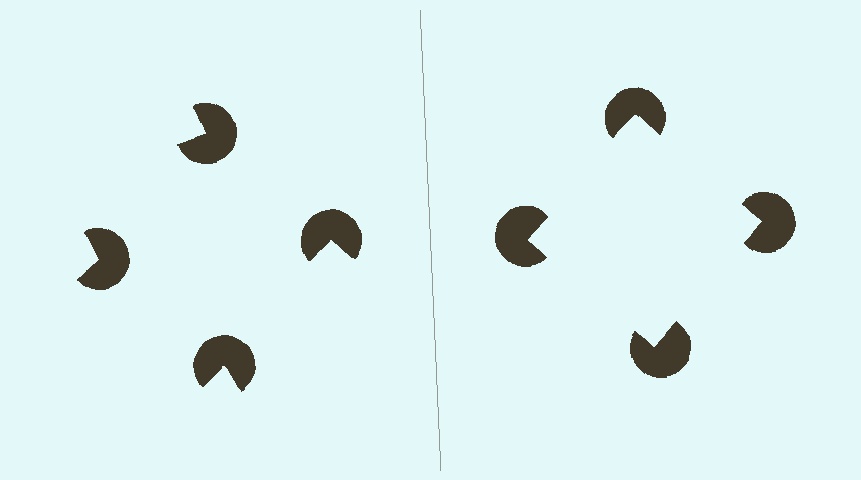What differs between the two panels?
The pac-man discs are positioned identically on both sides; only the wedge orientations differ. On the right they align to a square; on the left they are misaligned.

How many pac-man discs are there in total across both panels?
8 — 4 on each side.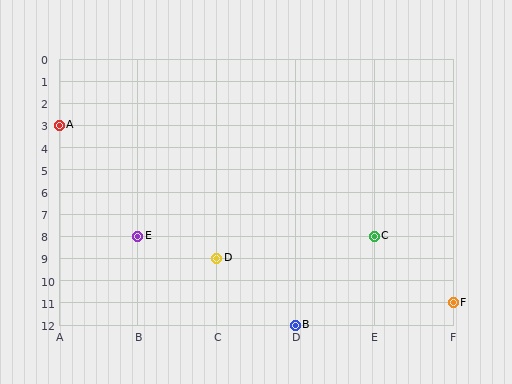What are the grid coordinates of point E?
Point E is at grid coordinates (B, 8).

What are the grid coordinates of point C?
Point C is at grid coordinates (E, 8).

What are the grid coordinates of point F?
Point F is at grid coordinates (F, 11).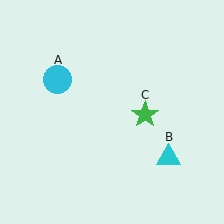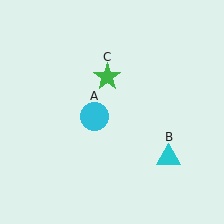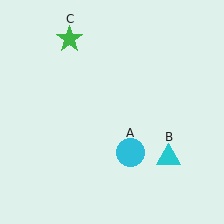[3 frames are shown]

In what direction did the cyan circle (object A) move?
The cyan circle (object A) moved down and to the right.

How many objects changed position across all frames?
2 objects changed position: cyan circle (object A), green star (object C).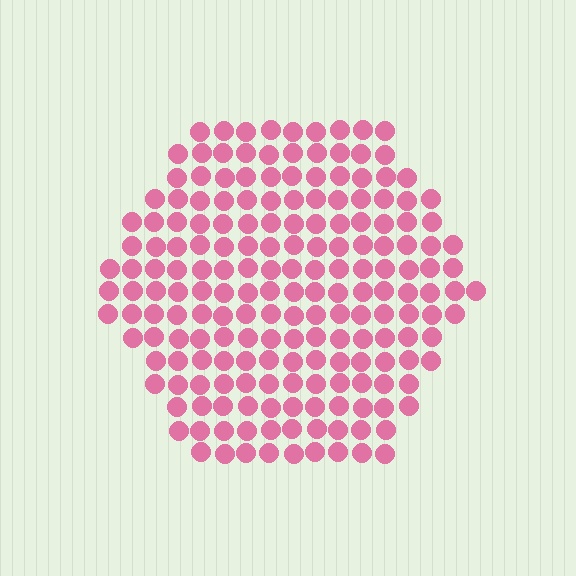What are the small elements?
The small elements are circles.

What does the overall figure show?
The overall figure shows a hexagon.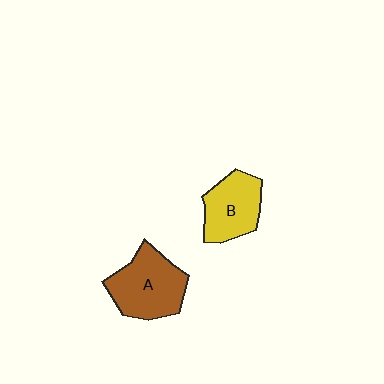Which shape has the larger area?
Shape A (brown).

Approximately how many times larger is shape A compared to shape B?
Approximately 1.3 times.